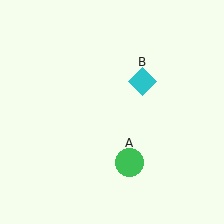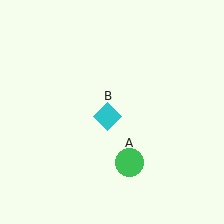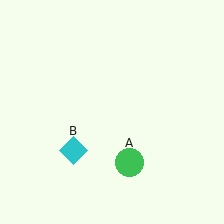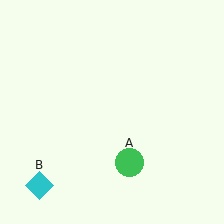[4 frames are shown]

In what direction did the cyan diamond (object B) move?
The cyan diamond (object B) moved down and to the left.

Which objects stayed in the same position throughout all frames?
Green circle (object A) remained stationary.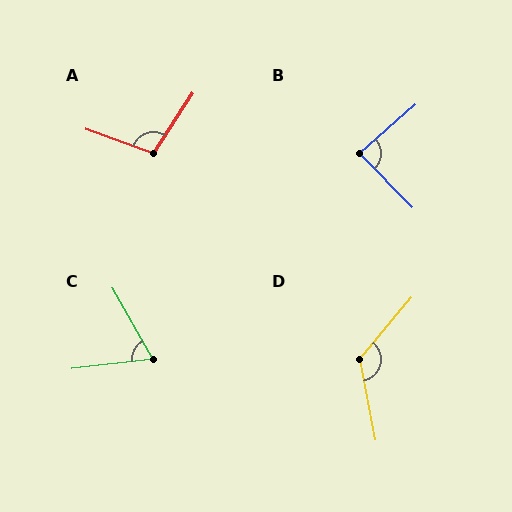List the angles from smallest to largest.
C (67°), B (86°), A (103°), D (129°).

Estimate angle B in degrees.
Approximately 86 degrees.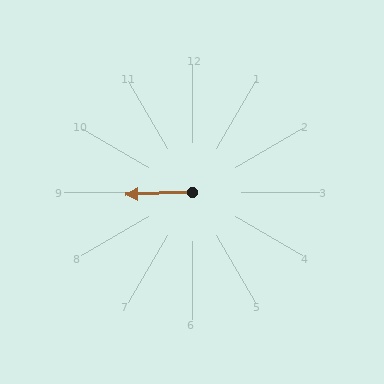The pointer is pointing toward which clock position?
Roughly 9 o'clock.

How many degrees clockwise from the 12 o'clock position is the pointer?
Approximately 268 degrees.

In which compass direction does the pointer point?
West.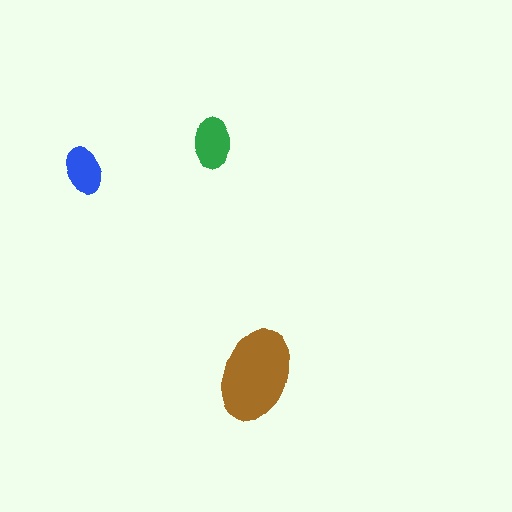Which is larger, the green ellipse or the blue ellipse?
The green one.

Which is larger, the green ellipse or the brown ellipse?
The brown one.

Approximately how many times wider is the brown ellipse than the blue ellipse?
About 2 times wider.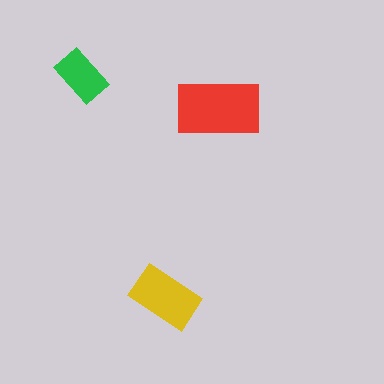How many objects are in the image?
There are 3 objects in the image.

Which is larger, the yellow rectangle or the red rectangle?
The red one.